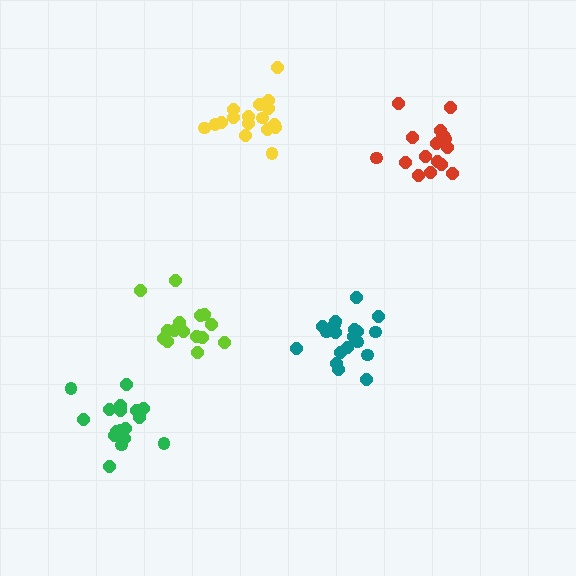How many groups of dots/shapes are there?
There are 5 groups.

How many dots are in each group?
Group 1: 17 dots, Group 2: 15 dots, Group 3: 17 dots, Group 4: 17 dots, Group 5: 19 dots (85 total).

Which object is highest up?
The yellow cluster is topmost.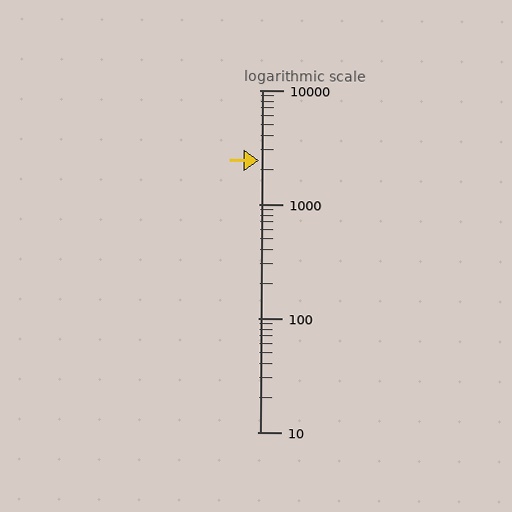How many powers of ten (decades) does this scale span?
The scale spans 3 decades, from 10 to 10000.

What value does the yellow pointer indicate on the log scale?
The pointer indicates approximately 2400.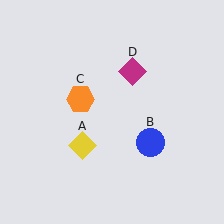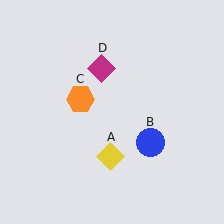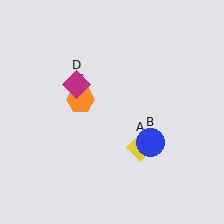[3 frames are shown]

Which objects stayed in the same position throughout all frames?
Blue circle (object B) and orange hexagon (object C) remained stationary.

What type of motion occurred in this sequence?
The yellow diamond (object A), magenta diamond (object D) rotated counterclockwise around the center of the scene.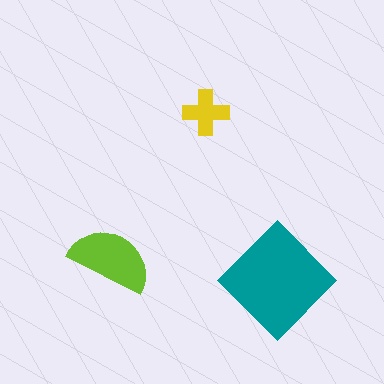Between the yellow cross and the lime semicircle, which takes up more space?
The lime semicircle.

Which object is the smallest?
The yellow cross.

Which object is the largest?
The teal diamond.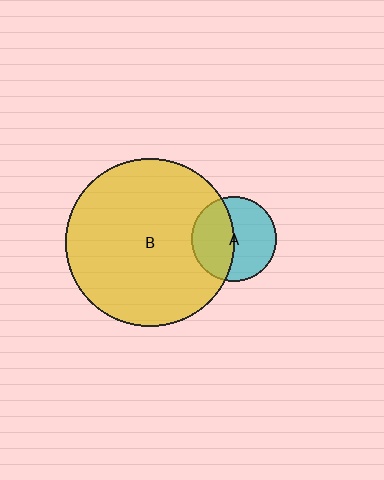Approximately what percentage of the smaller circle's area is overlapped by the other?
Approximately 45%.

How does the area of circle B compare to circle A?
Approximately 4.0 times.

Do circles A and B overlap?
Yes.